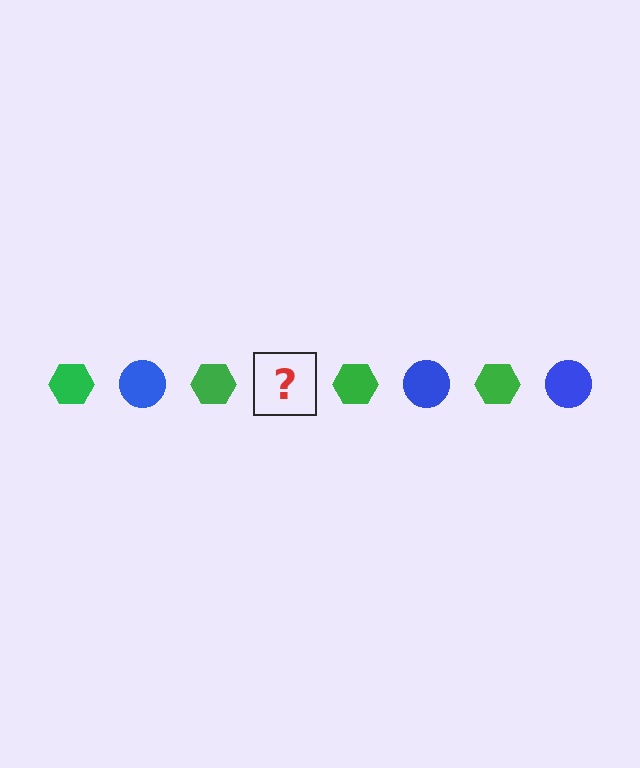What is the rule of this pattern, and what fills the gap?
The rule is that the pattern alternates between green hexagon and blue circle. The gap should be filled with a blue circle.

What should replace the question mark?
The question mark should be replaced with a blue circle.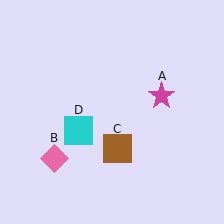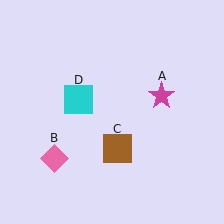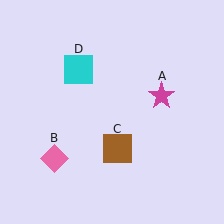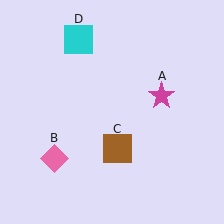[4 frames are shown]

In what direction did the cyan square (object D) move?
The cyan square (object D) moved up.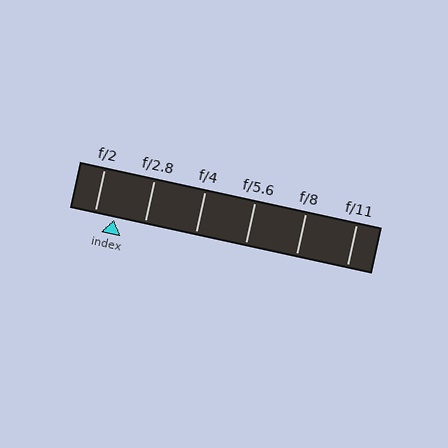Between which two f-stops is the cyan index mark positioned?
The index mark is between f/2 and f/2.8.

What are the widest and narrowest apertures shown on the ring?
The widest aperture shown is f/2 and the narrowest is f/11.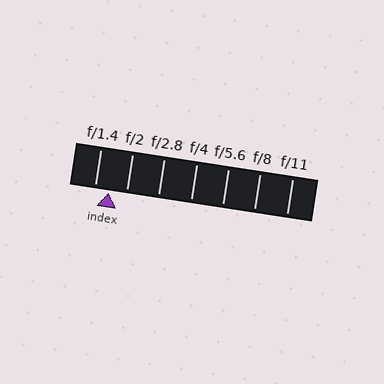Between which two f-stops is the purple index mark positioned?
The index mark is between f/1.4 and f/2.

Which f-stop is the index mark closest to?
The index mark is closest to f/1.4.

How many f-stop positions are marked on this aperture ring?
There are 7 f-stop positions marked.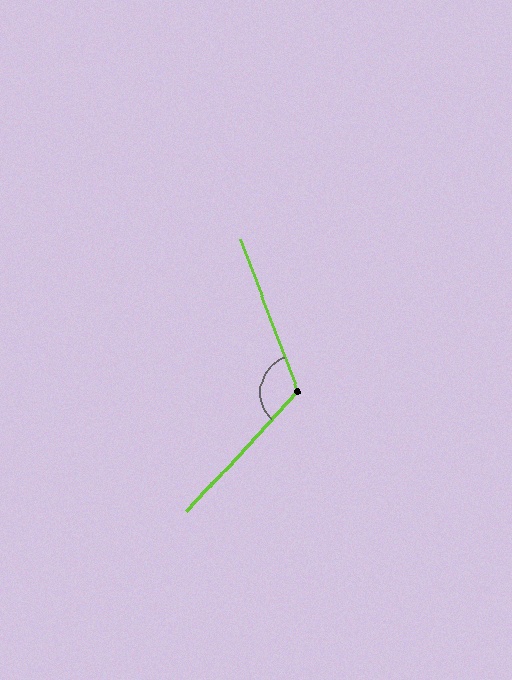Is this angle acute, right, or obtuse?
It is obtuse.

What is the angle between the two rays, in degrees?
Approximately 116 degrees.